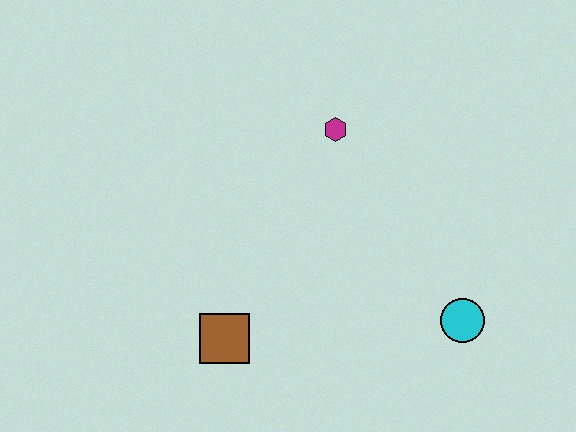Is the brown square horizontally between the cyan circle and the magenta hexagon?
No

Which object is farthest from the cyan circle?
The brown square is farthest from the cyan circle.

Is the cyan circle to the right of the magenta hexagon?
Yes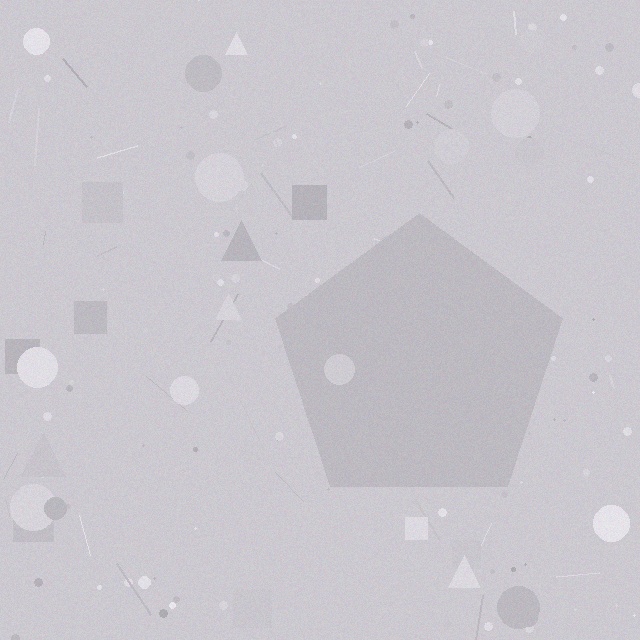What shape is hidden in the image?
A pentagon is hidden in the image.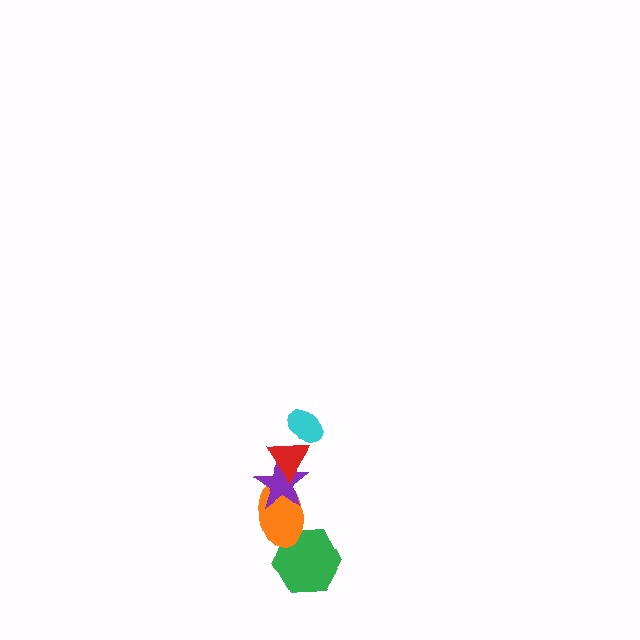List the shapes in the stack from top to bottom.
From top to bottom: the cyan ellipse, the red triangle, the purple star, the orange ellipse, the green hexagon.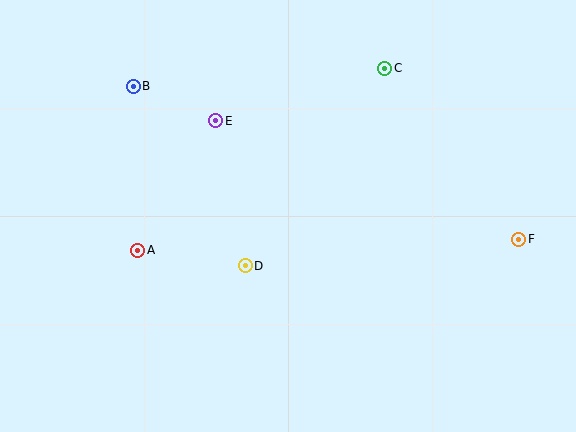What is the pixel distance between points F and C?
The distance between F and C is 217 pixels.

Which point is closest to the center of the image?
Point D at (245, 266) is closest to the center.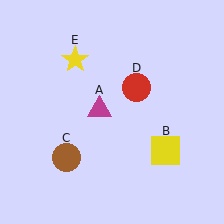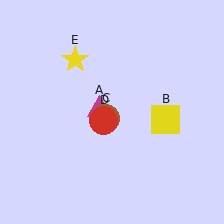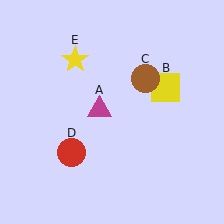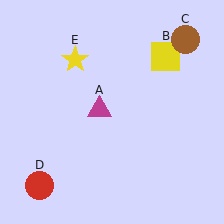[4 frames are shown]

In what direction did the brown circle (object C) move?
The brown circle (object C) moved up and to the right.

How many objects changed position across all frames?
3 objects changed position: yellow square (object B), brown circle (object C), red circle (object D).